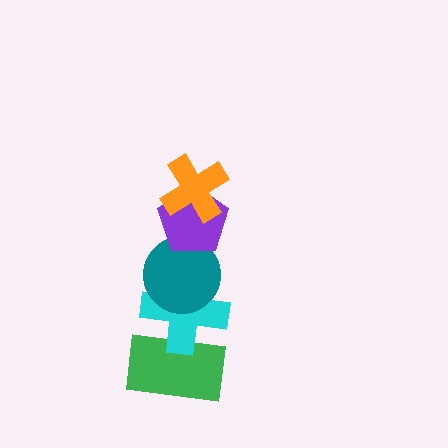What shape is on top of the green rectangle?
The cyan cross is on top of the green rectangle.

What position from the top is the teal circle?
The teal circle is 3rd from the top.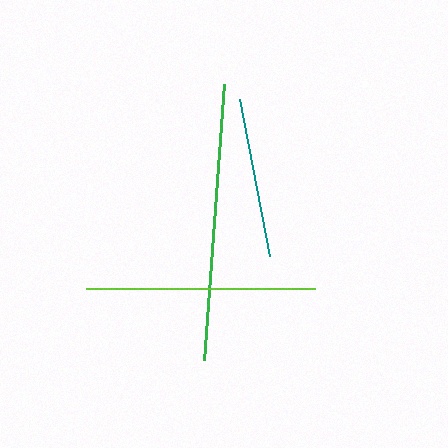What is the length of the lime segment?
The lime segment is approximately 229 pixels long.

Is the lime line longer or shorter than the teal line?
The lime line is longer than the teal line.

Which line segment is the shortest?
The teal line is the shortest at approximately 159 pixels.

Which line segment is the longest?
The green line is the longest at approximately 276 pixels.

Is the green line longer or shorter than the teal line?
The green line is longer than the teal line.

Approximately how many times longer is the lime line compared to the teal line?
The lime line is approximately 1.4 times the length of the teal line.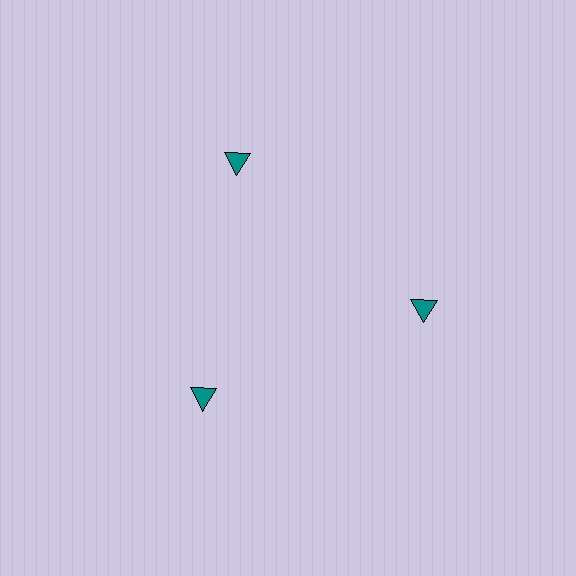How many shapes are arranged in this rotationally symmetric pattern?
There are 3 shapes, arranged in 3 groups of 1.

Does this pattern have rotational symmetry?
Yes, this pattern has 3-fold rotational symmetry. It looks the same after rotating 120 degrees around the center.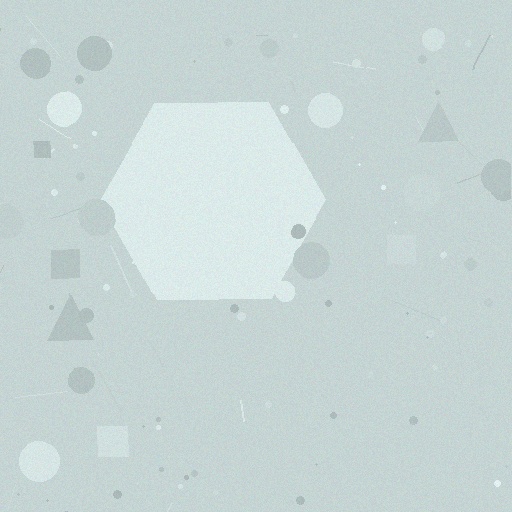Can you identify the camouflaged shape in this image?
The camouflaged shape is a hexagon.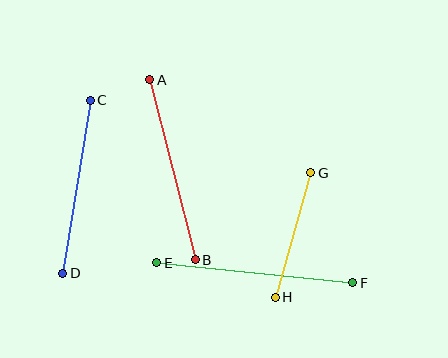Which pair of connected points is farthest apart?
Points E and F are farthest apart.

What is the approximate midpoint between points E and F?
The midpoint is at approximately (255, 273) pixels.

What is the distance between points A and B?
The distance is approximately 186 pixels.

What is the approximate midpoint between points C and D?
The midpoint is at approximately (76, 187) pixels.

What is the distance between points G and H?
The distance is approximately 130 pixels.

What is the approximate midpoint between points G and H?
The midpoint is at approximately (293, 235) pixels.